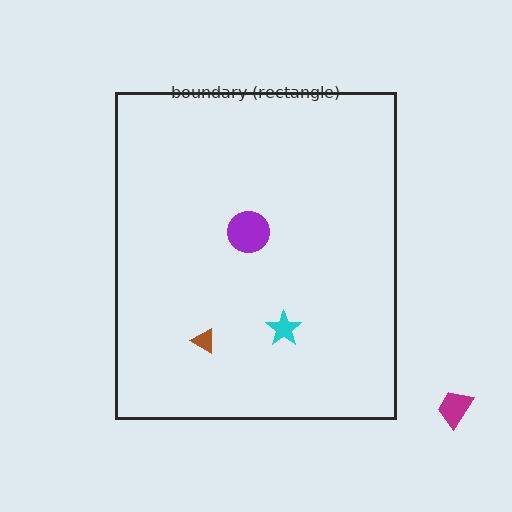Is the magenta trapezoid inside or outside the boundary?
Outside.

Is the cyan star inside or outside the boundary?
Inside.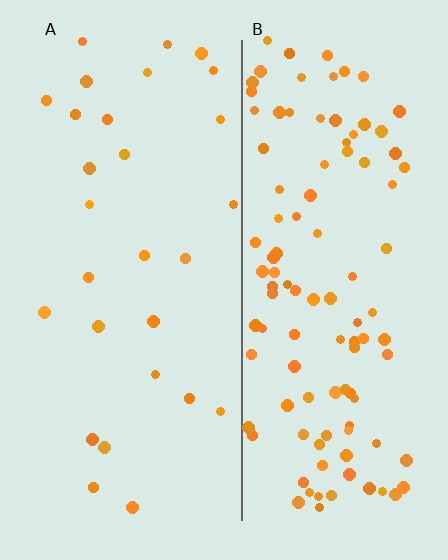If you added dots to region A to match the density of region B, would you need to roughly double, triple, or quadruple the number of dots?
Approximately quadruple.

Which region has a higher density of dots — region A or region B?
B (the right).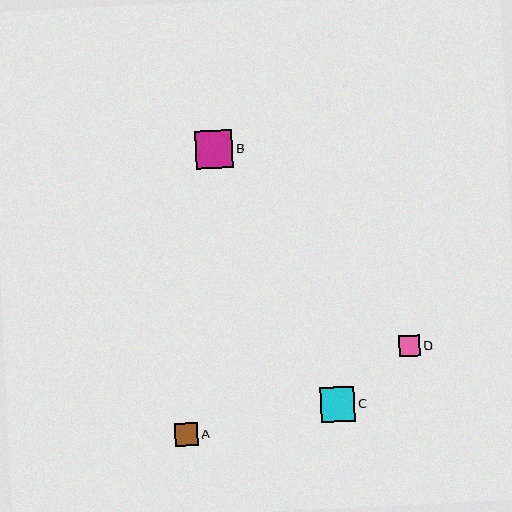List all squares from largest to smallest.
From largest to smallest: B, C, A, D.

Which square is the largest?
Square B is the largest with a size of approximately 37 pixels.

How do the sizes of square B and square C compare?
Square B and square C are approximately the same size.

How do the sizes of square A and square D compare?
Square A and square D are approximately the same size.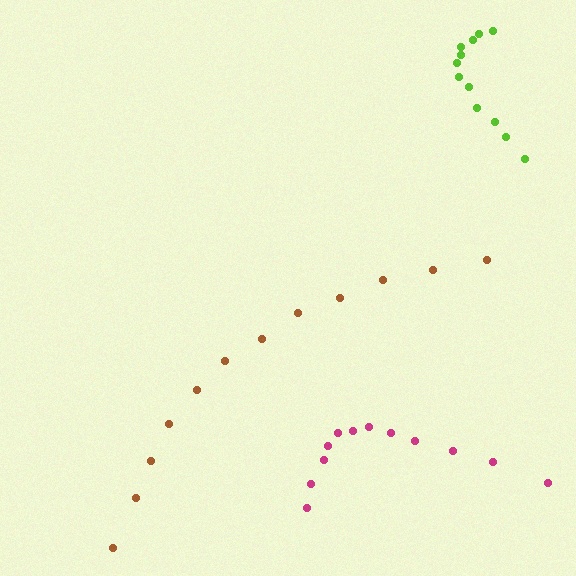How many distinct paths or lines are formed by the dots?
There are 3 distinct paths.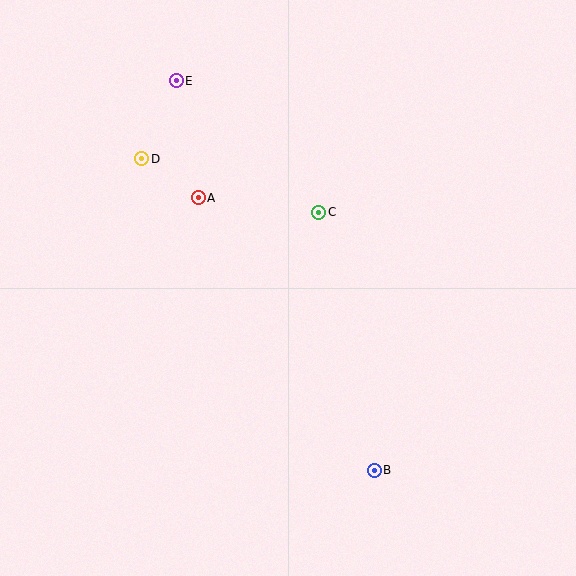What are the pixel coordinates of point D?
Point D is at (142, 159).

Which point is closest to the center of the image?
Point C at (319, 212) is closest to the center.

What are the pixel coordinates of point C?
Point C is at (319, 212).